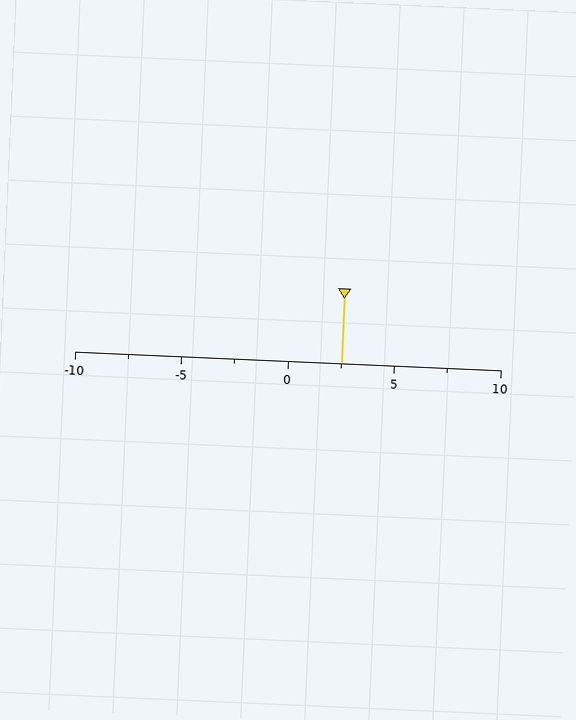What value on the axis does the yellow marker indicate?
The marker indicates approximately 2.5.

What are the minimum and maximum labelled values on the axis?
The axis runs from -10 to 10.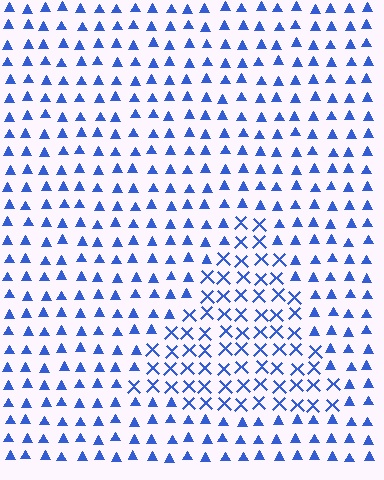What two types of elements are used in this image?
The image uses X marks inside the triangle region and triangles outside it.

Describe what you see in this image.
The image is filled with small blue elements arranged in a uniform grid. A triangle-shaped region contains X marks, while the surrounding area contains triangles. The boundary is defined purely by the change in element shape.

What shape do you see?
I see a triangle.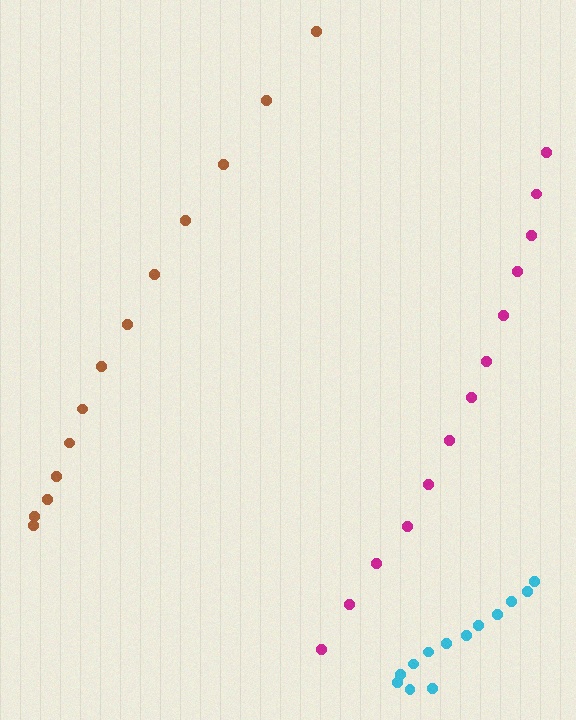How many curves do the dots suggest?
There are 3 distinct paths.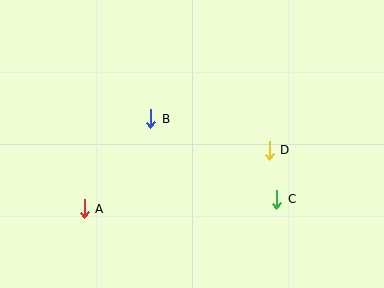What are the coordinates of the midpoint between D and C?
The midpoint between D and C is at (273, 175).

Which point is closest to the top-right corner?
Point D is closest to the top-right corner.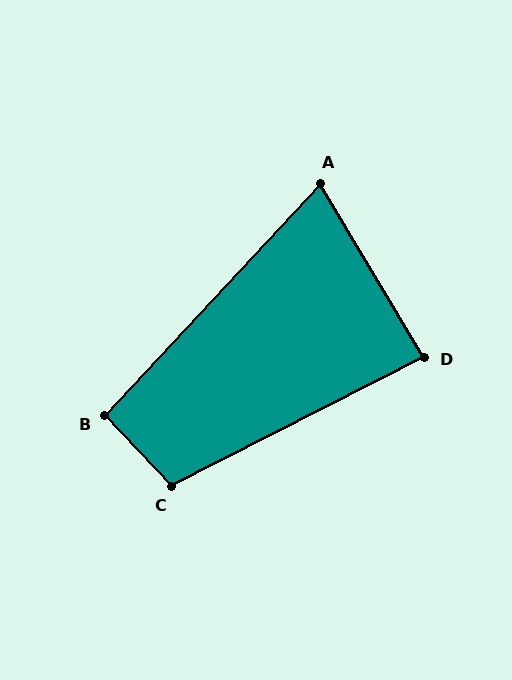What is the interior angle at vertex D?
Approximately 86 degrees (approximately right).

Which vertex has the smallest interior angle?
A, at approximately 74 degrees.